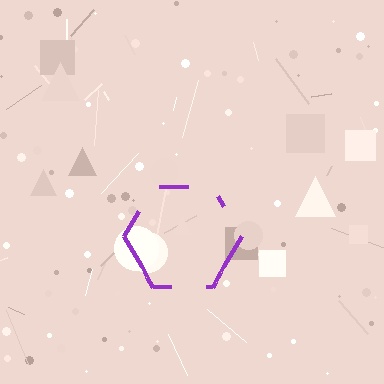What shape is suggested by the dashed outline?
The dashed outline suggests a hexagon.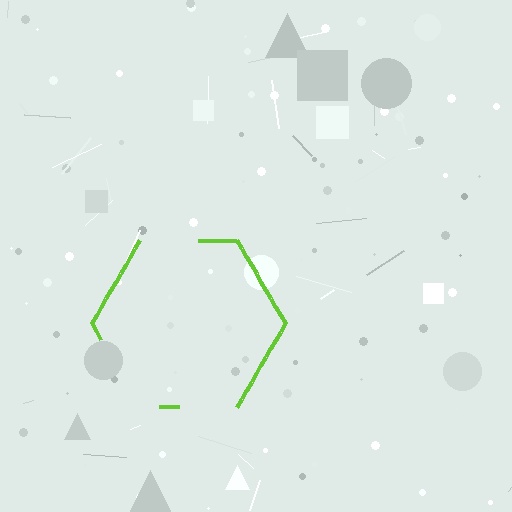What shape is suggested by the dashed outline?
The dashed outline suggests a hexagon.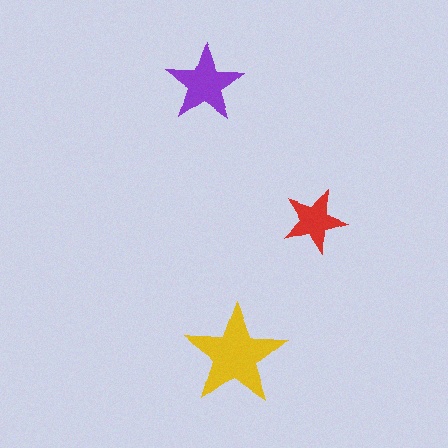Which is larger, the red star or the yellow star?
The yellow one.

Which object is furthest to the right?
The red star is rightmost.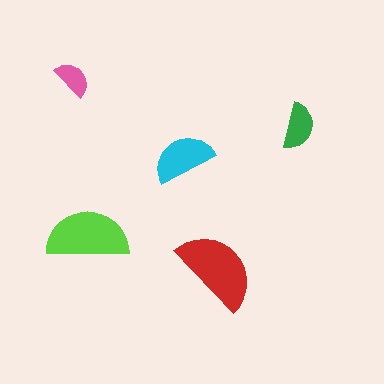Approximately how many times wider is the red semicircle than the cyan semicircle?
About 1.5 times wider.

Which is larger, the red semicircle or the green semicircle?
The red one.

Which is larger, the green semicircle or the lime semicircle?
The lime one.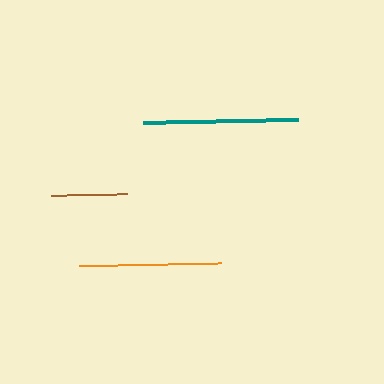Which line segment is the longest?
The teal line is the longest at approximately 156 pixels.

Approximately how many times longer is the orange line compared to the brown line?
The orange line is approximately 1.9 times the length of the brown line.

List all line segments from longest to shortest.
From longest to shortest: teal, orange, brown.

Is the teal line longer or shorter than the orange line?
The teal line is longer than the orange line.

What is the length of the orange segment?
The orange segment is approximately 142 pixels long.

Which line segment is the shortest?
The brown line is the shortest at approximately 76 pixels.